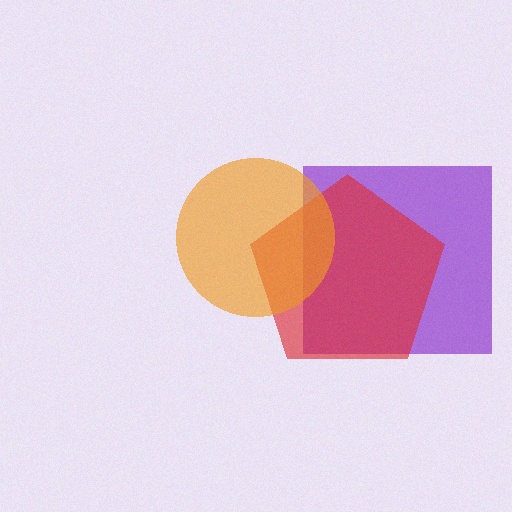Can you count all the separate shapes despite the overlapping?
Yes, there are 3 separate shapes.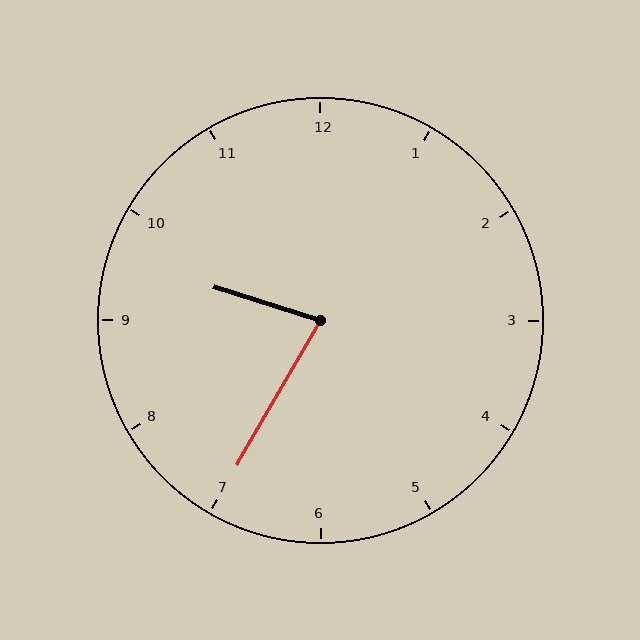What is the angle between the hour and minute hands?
Approximately 78 degrees.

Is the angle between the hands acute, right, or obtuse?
It is acute.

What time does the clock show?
9:35.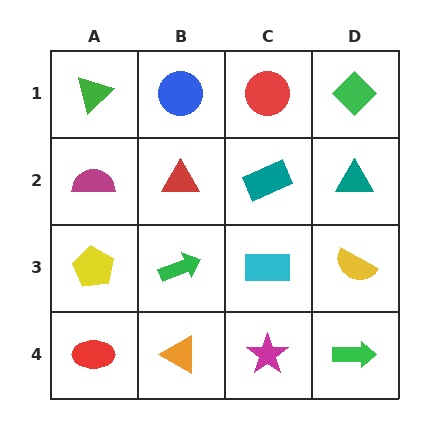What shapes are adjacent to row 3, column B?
A red triangle (row 2, column B), an orange triangle (row 4, column B), a yellow pentagon (row 3, column A), a cyan rectangle (row 3, column C).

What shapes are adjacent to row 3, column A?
A magenta semicircle (row 2, column A), a red ellipse (row 4, column A), a green arrow (row 3, column B).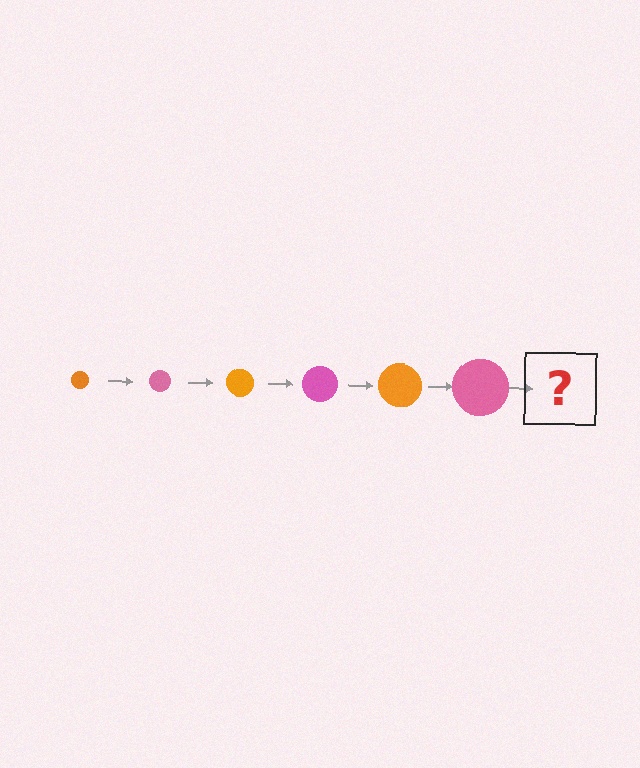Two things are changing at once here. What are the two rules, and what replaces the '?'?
The two rules are that the circle grows larger each step and the color cycles through orange and pink. The '?' should be an orange circle, larger than the previous one.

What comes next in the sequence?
The next element should be an orange circle, larger than the previous one.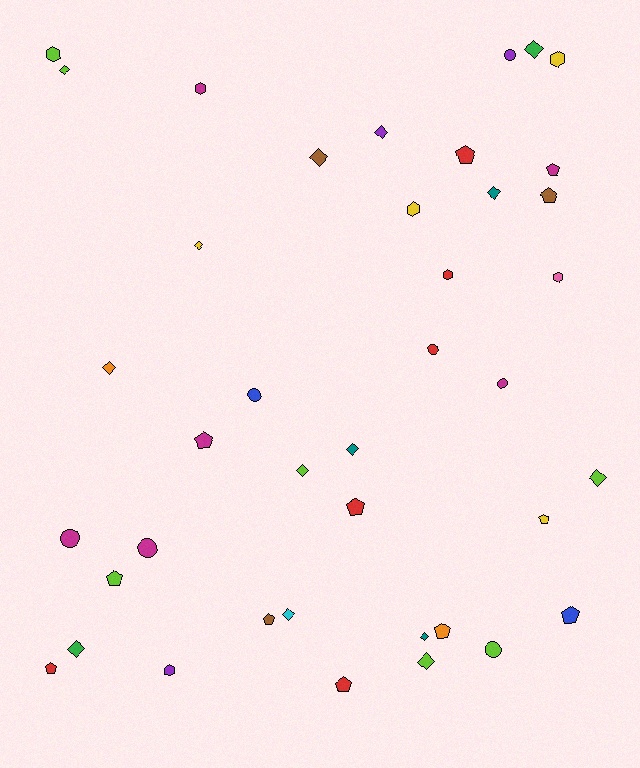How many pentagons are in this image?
There are 12 pentagons.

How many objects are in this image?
There are 40 objects.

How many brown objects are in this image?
There are 3 brown objects.